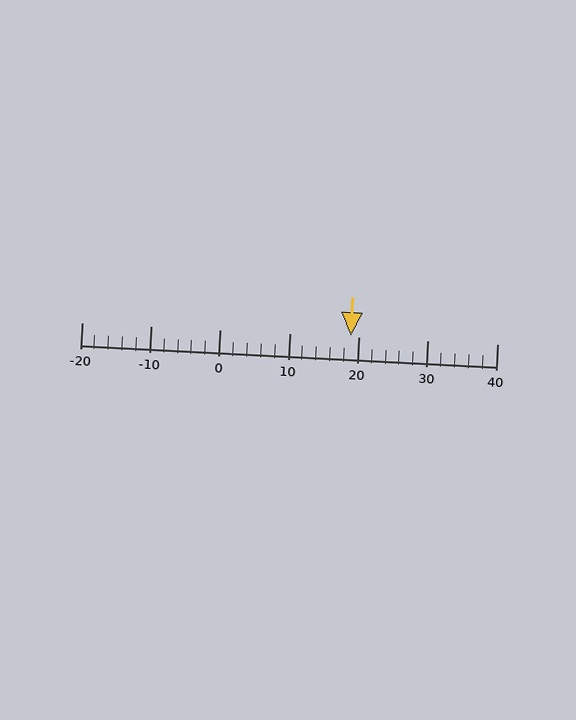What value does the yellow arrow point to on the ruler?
The yellow arrow points to approximately 19.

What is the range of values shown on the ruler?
The ruler shows values from -20 to 40.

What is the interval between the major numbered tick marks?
The major tick marks are spaced 10 units apart.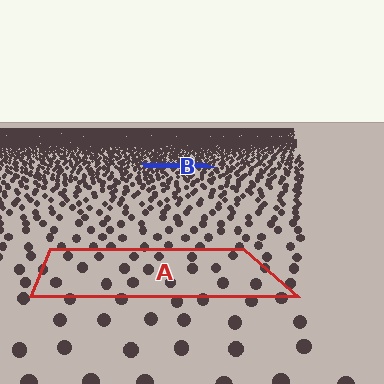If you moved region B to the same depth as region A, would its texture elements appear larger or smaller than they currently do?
They would appear larger. At a closer depth, the same texture elements are projected at a bigger on-screen size.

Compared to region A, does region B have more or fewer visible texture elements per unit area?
Region B has more texture elements per unit area — they are packed more densely because it is farther away.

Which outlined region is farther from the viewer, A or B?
Region B is farther from the viewer — the texture elements inside it appear smaller and more densely packed.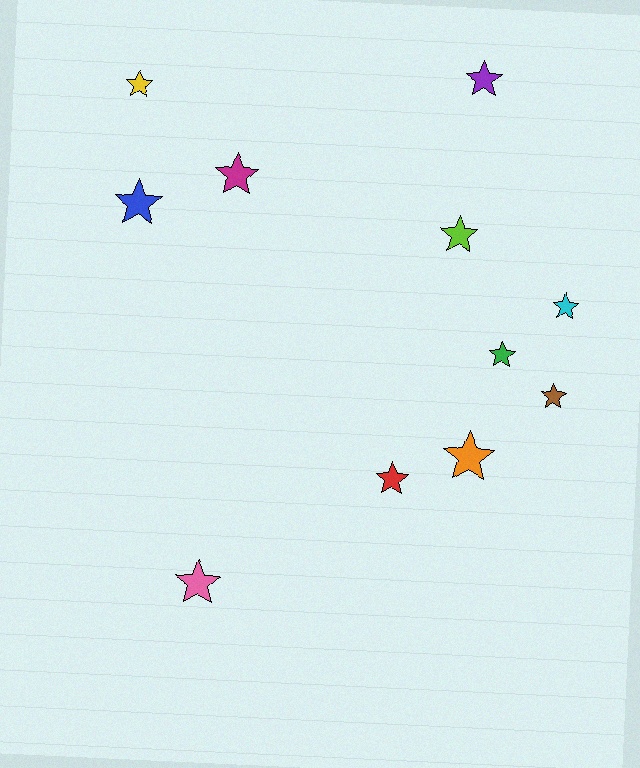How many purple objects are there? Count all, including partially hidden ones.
There is 1 purple object.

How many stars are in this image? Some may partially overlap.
There are 11 stars.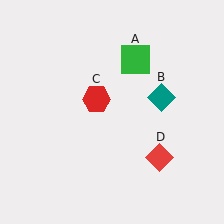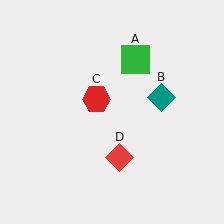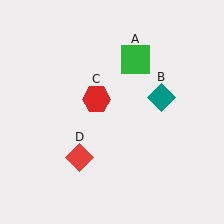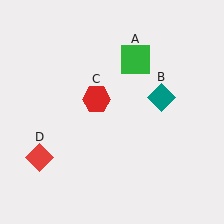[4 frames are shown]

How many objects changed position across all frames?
1 object changed position: red diamond (object D).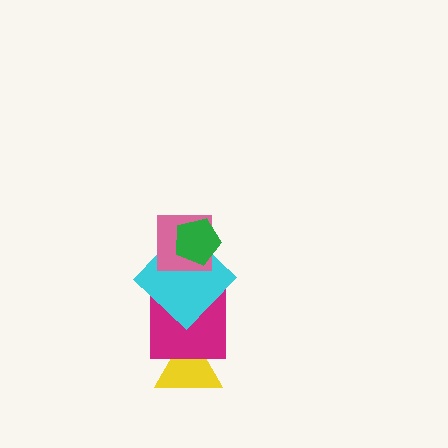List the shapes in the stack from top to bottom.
From top to bottom: the green pentagon, the pink square, the cyan diamond, the magenta square, the yellow triangle.